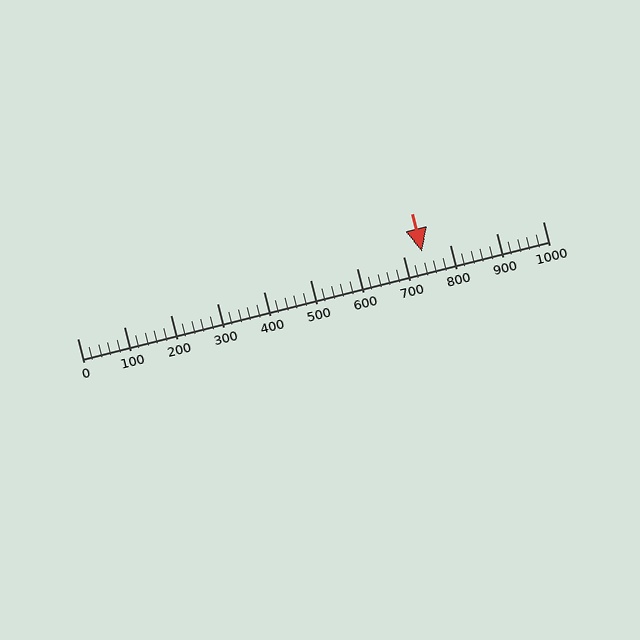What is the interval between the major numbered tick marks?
The major tick marks are spaced 100 units apart.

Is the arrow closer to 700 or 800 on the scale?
The arrow is closer to 700.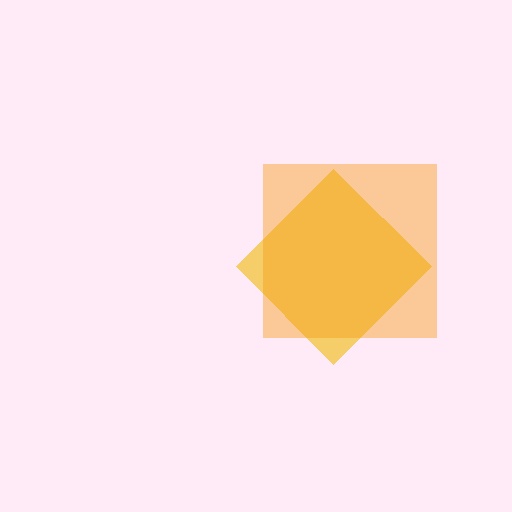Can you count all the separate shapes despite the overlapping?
Yes, there are 2 separate shapes.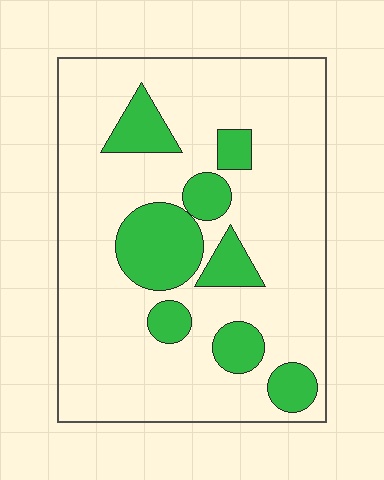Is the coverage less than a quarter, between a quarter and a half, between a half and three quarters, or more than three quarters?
Less than a quarter.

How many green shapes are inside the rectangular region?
8.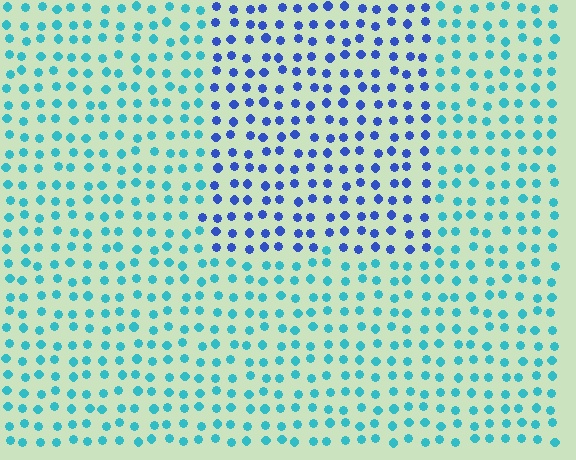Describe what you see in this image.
The image is filled with small cyan elements in a uniform arrangement. A rectangle-shaped region is visible where the elements are tinted to a slightly different hue, forming a subtle color boundary.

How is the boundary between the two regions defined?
The boundary is defined purely by a slight shift in hue (about 44 degrees). Spacing, size, and orientation are identical on both sides.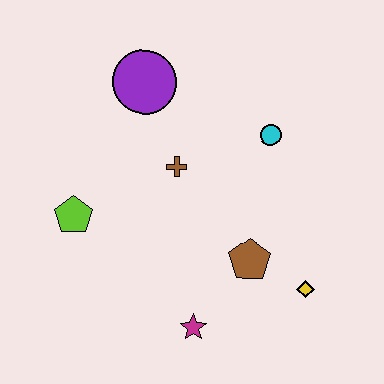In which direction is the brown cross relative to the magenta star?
The brown cross is above the magenta star.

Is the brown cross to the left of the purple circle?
No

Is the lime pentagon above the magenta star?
Yes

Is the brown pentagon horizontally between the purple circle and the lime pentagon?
No